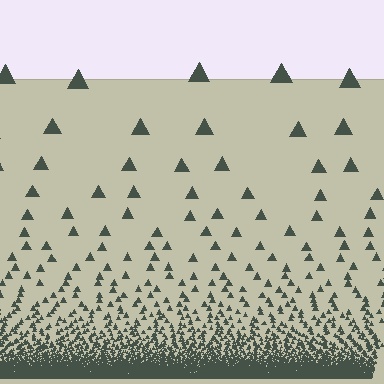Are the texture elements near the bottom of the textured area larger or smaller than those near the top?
Smaller. The gradient is inverted — elements near the bottom are smaller and denser.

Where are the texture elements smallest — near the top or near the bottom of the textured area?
Near the bottom.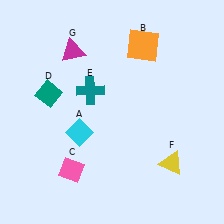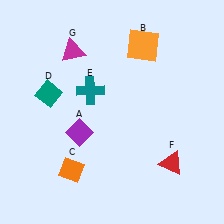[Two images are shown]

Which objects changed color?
A changed from cyan to purple. C changed from pink to orange. F changed from yellow to red.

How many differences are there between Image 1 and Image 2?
There are 3 differences between the two images.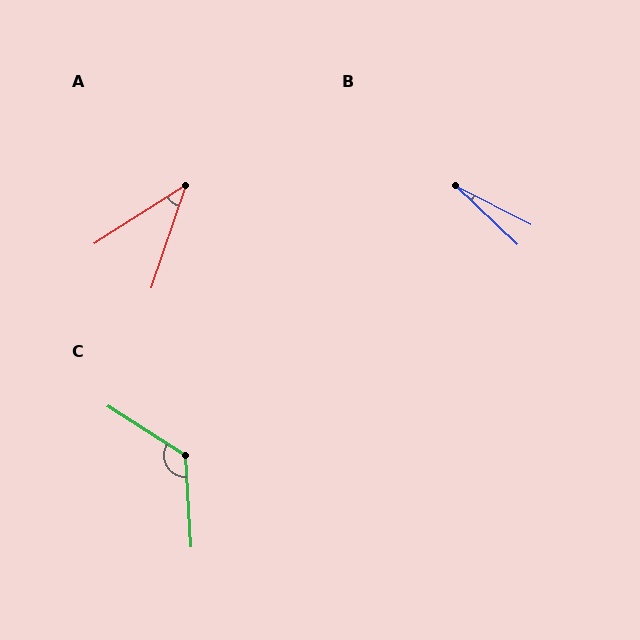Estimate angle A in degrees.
Approximately 39 degrees.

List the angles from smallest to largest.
B (17°), A (39°), C (126°).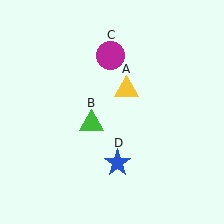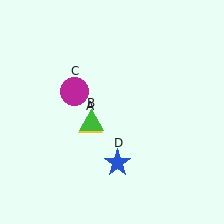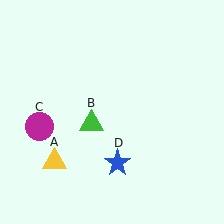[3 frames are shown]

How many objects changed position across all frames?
2 objects changed position: yellow triangle (object A), magenta circle (object C).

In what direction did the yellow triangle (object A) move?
The yellow triangle (object A) moved down and to the left.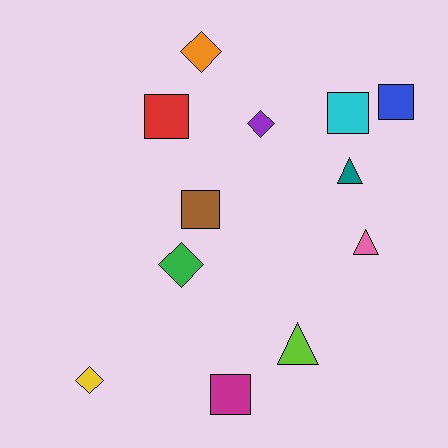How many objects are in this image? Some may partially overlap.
There are 12 objects.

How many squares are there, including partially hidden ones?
There are 5 squares.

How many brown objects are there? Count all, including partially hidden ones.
There is 1 brown object.